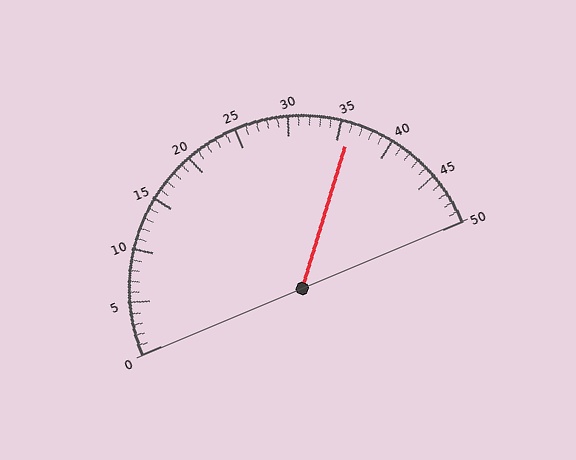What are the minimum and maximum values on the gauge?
The gauge ranges from 0 to 50.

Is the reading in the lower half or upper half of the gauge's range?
The reading is in the upper half of the range (0 to 50).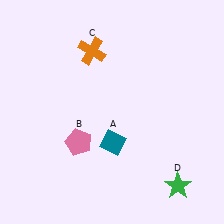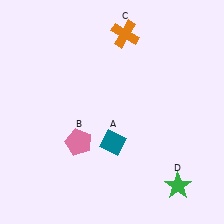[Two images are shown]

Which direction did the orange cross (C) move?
The orange cross (C) moved right.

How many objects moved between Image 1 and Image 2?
1 object moved between the two images.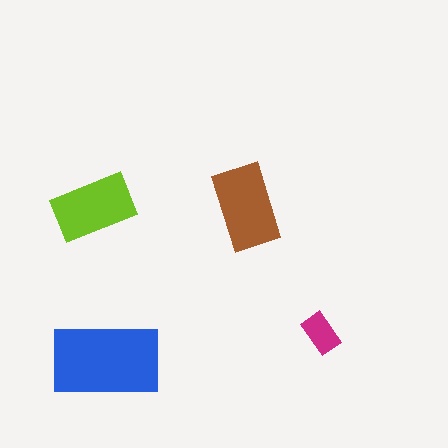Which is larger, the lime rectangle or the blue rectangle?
The blue one.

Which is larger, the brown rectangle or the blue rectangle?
The blue one.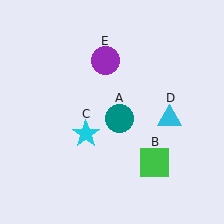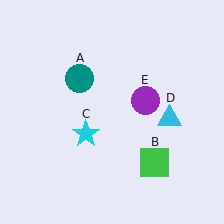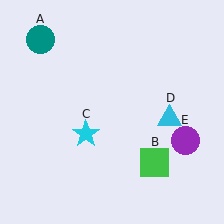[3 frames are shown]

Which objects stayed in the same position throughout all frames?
Green square (object B) and cyan star (object C) and cyan triangle (object D) remained stationary.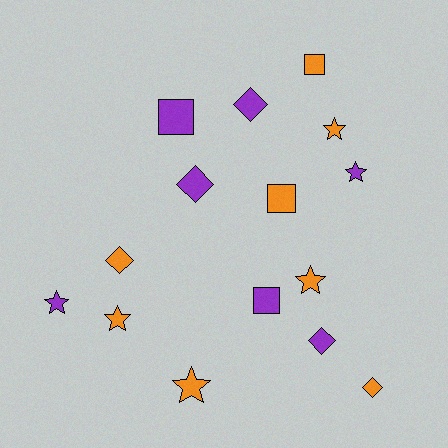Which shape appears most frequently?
Star, with 6 objects.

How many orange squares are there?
There are 2 orange squares.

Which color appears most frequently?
Orange, with 8 objects.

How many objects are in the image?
There are 15 objects.